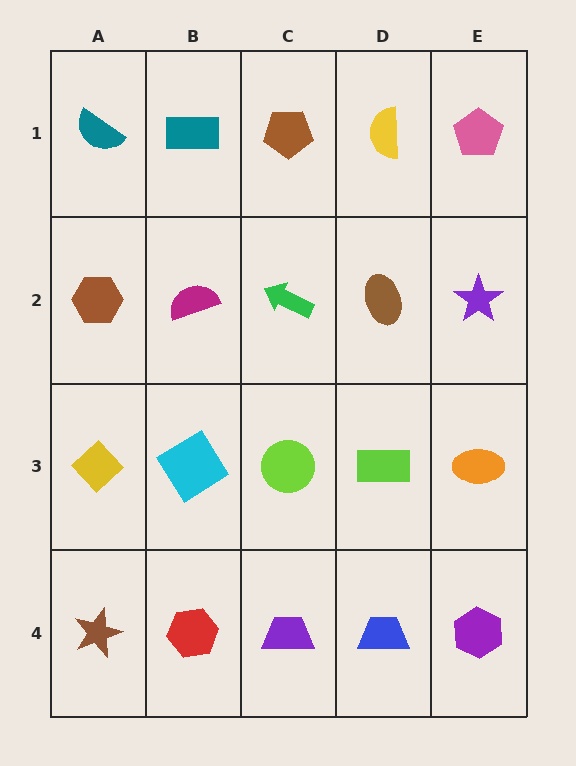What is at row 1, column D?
A yellow semicircle.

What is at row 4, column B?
A red hexagon.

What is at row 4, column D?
A blue trapezoid.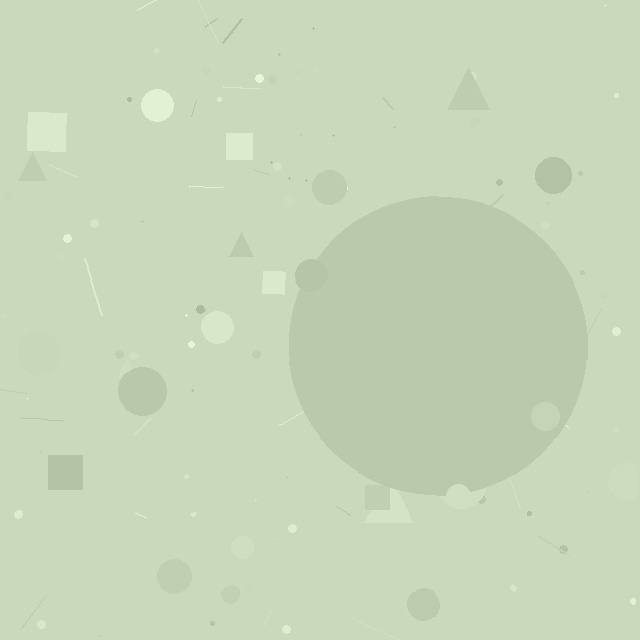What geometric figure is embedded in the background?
A circle is embedded in the background.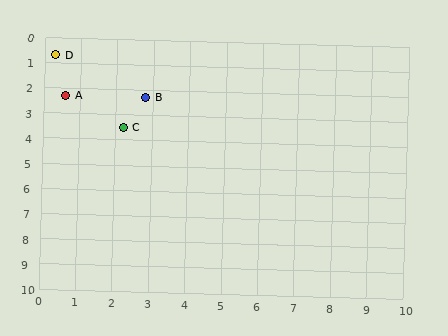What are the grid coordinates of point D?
Point D is at approximately (0.3, 0.7).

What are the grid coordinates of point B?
Point B is at approximately (2.8, 2.3).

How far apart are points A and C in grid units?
Points A and C are about 2.0 grid units apart.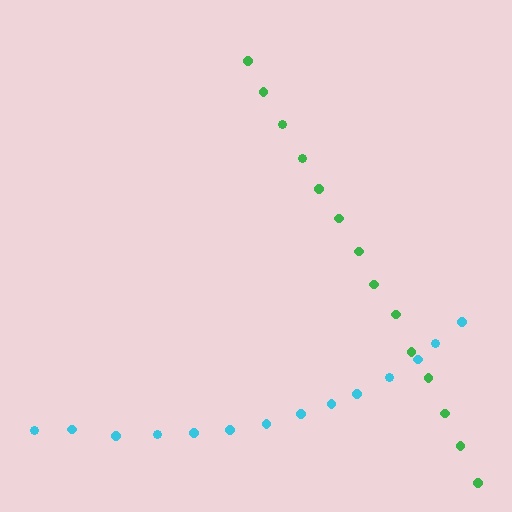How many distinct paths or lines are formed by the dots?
There are 2 distinct paths.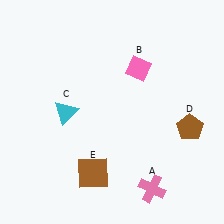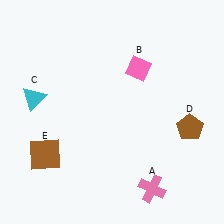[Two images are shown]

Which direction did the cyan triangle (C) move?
The cyan triangle (C) moved left.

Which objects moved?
The objects that moved are: the cyan triangle (C), the brown square (E).